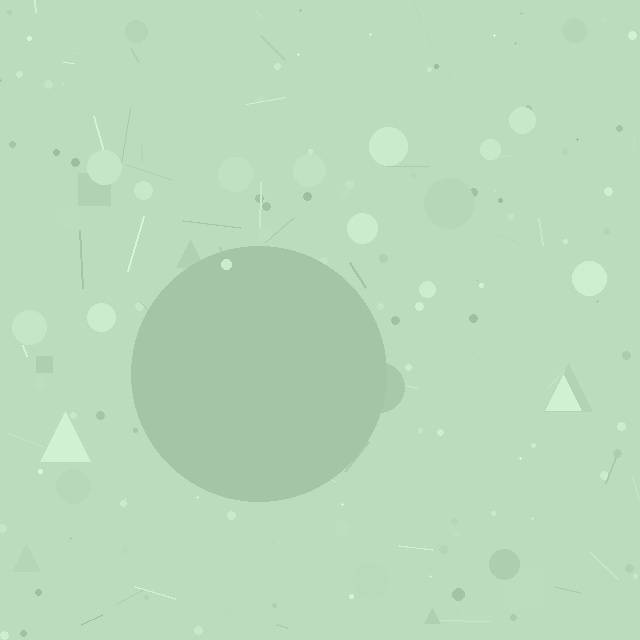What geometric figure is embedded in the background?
A circle is embedded in the background.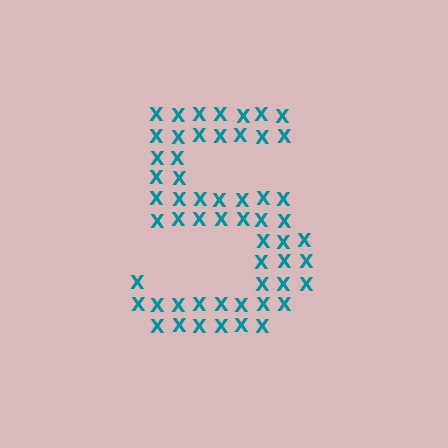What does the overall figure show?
The overall figure shows the digit 5.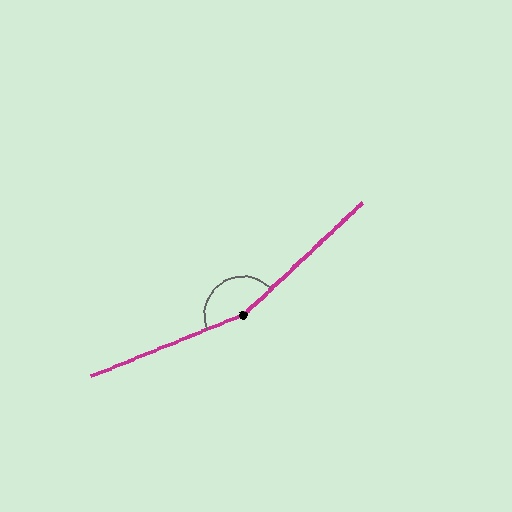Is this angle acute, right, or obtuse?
It is obtuse.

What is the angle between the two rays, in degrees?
Approximately 158 degrees.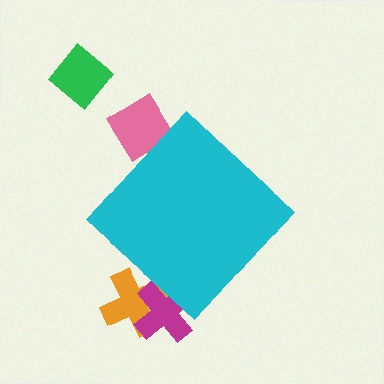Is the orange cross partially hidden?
Yes, the orange cross is partially hidden behind the cyan diamond.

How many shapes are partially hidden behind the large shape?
3 shapes are partially hidden.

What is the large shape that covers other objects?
A cyan diamond.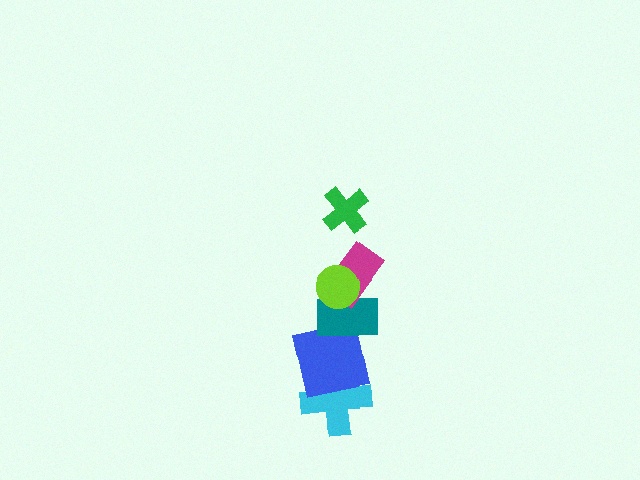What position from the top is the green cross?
The green cross is 1st from the top.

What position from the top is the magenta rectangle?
The magenta rectangle is 3rd from the top.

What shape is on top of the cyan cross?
The blue square is on top of the cyan cross.